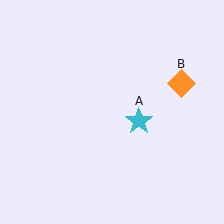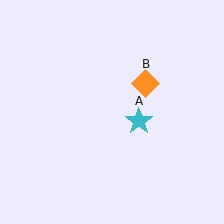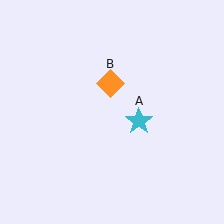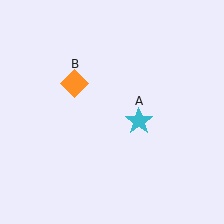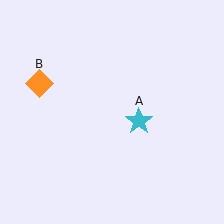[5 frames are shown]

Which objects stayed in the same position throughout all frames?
Cyan star (object A) remained stationary.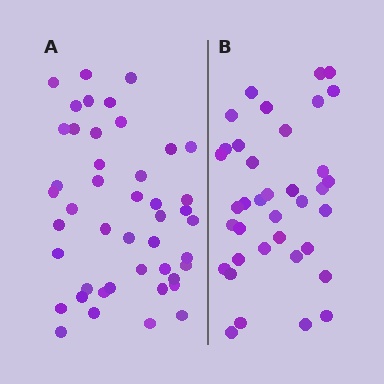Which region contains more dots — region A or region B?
Region A (the left region) has more dots.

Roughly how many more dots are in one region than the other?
Region A has roughly 8 or so more dots than region B.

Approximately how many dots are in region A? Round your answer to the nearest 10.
About 40 dots. (The exact count is 45, which rounds to 40.)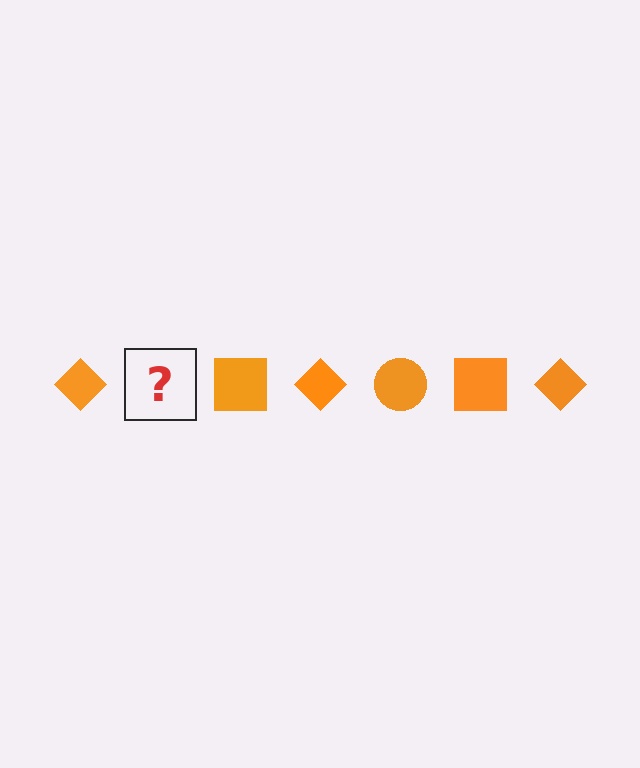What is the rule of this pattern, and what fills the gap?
The rule is that the pattern cycles through diamond, circle, square shapes in orange. The gap should be filled with an orange circle.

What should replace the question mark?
The question mark should be replaced with an orange circle.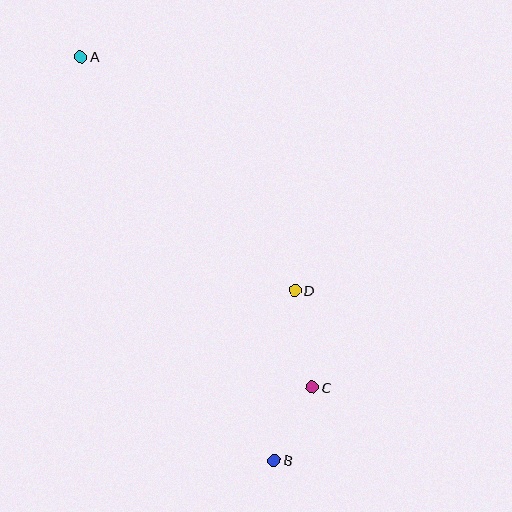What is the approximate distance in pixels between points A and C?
The distance between A and C is approximately 404 pixels.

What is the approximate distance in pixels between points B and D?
The distance between B and D is approximately 171 pixels.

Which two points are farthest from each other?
Points A and B are farthest from each other.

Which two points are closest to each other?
Points B and C are closest to each other.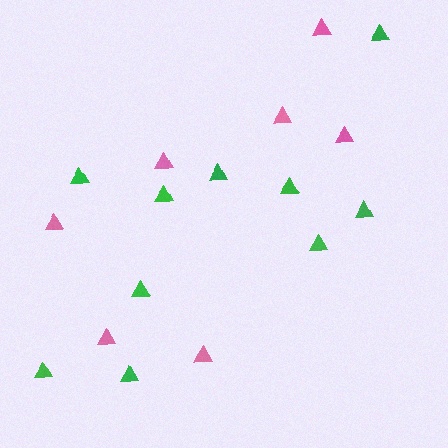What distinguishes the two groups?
There are 2 groups: one group of pink triangles (7) and one group of green triangles (10).